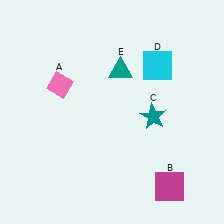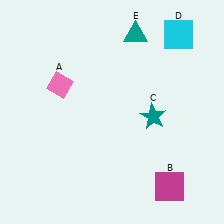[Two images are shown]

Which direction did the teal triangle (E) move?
The teal triangle (E) moved up.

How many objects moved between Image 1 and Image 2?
2 objects moved between the two images.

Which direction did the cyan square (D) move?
The cyan square (D) moved up.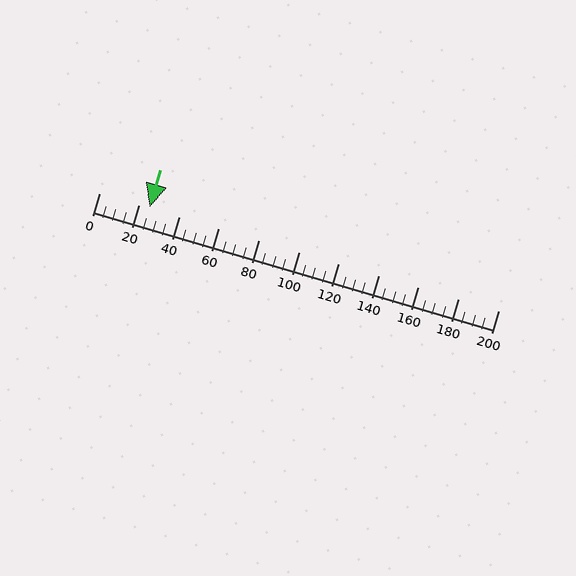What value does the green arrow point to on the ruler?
The green arrow points to approximately 25.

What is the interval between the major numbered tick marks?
The major tick marks are spaced 20 units apart.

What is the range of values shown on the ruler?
The ruler shows values from 0 to 200.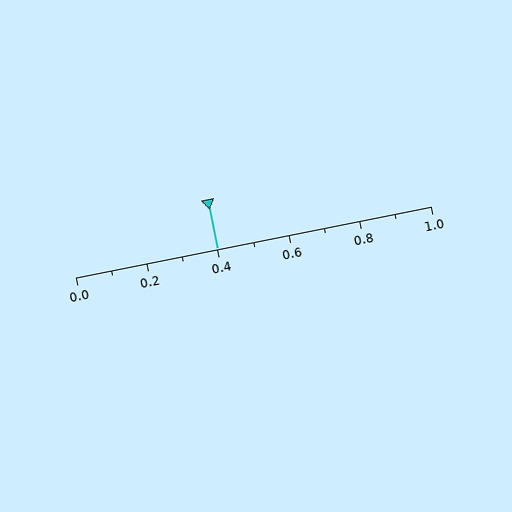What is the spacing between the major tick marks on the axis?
The major ticks are spaced 0.2 apart.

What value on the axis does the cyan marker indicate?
The marker indicates approximately 0.4.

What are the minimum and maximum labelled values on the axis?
The axis runs from 0.0 to 1.0.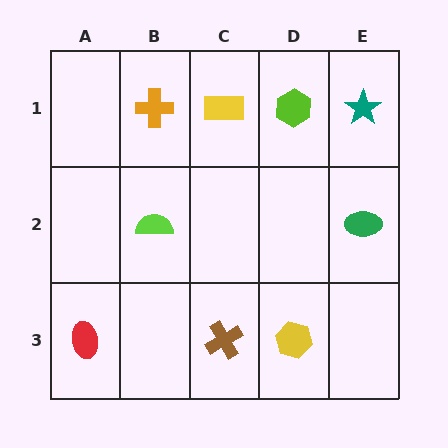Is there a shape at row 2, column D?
No, that cell is empty.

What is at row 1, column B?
An orange cross.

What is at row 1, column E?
A teal star.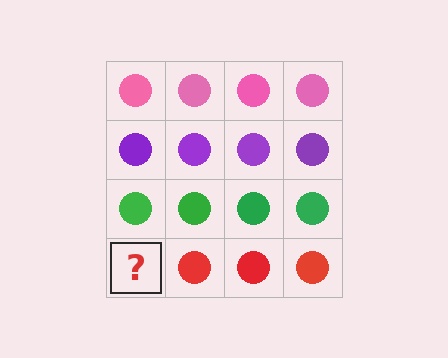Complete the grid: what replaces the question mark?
The question mark should be replaced with a red circle.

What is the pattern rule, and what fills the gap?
The rule is that each row has a consistent color. The gap should be filled with a red circle.